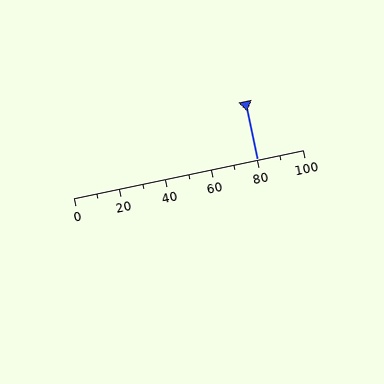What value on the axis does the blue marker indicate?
The marker indicates approximately 80.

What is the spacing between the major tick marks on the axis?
The major ticks are spaced 20 apart.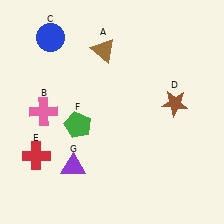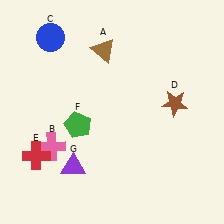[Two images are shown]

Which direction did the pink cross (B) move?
The pink cross (B) moved down.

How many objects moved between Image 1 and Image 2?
1 object moved between the two images.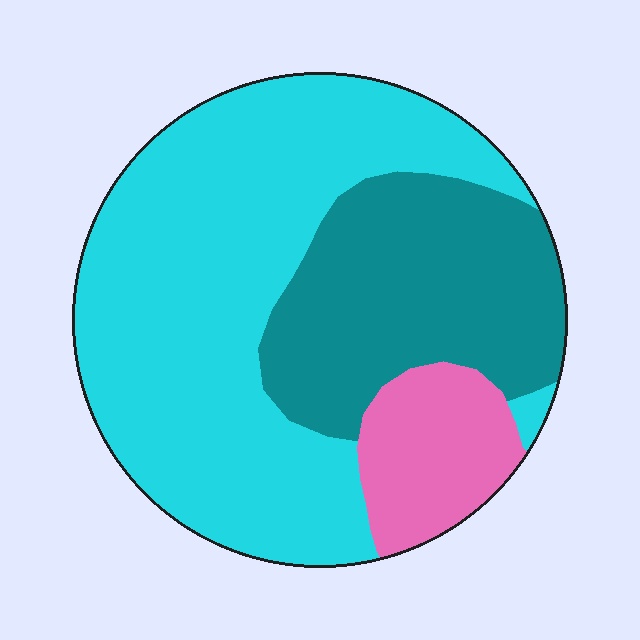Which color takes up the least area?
Pink, at roughly 10%.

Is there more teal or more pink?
Teal.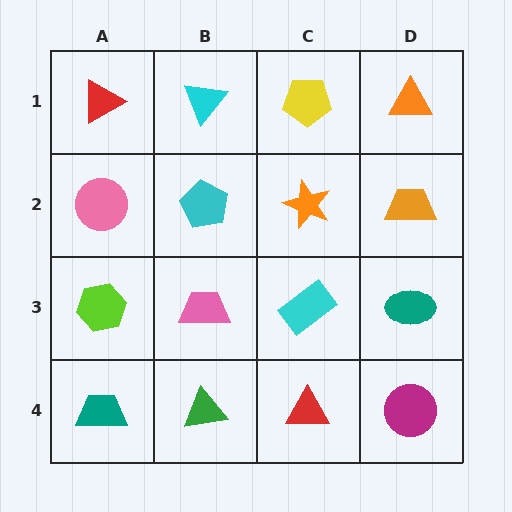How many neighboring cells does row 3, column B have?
4.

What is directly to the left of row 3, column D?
A cyan rectangle.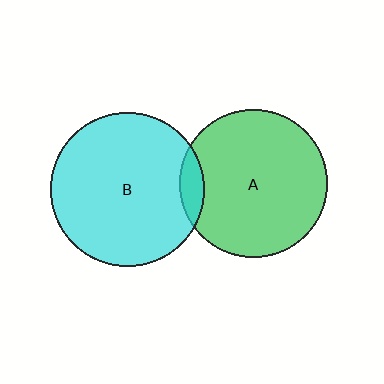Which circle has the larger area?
Circle B (cyan).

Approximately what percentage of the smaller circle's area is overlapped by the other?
Approximately 10%.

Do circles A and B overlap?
Yes.